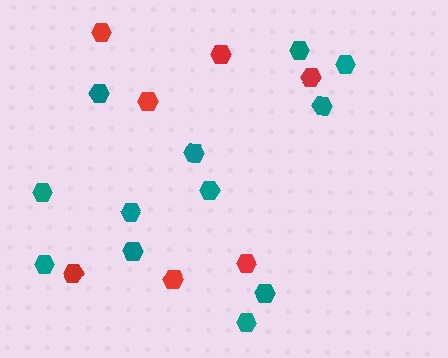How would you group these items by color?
There are 2 groups: one group of teal hexagons (12) and one group of red hexagons (7).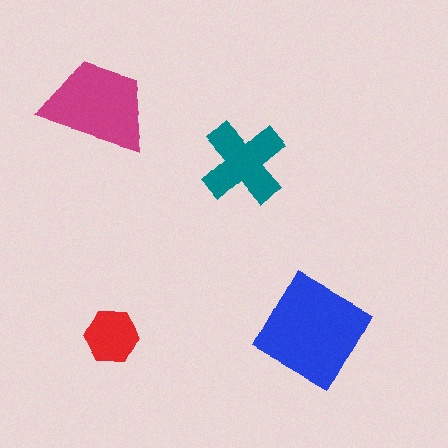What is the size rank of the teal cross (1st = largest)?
3rd.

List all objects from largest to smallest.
The blue diamond, the magenta trapezoid, the teal cross, the red hexagon.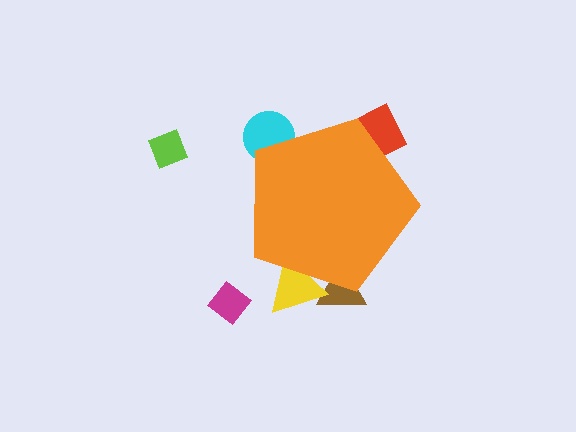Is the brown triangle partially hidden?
Yes, the brown triangle is partially hidden behind the orange pentagon.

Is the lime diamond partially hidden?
No, the lime diamond is fully visible.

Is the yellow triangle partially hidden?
Yes, the yellow triangle is partially hidden behind the orange pentagon.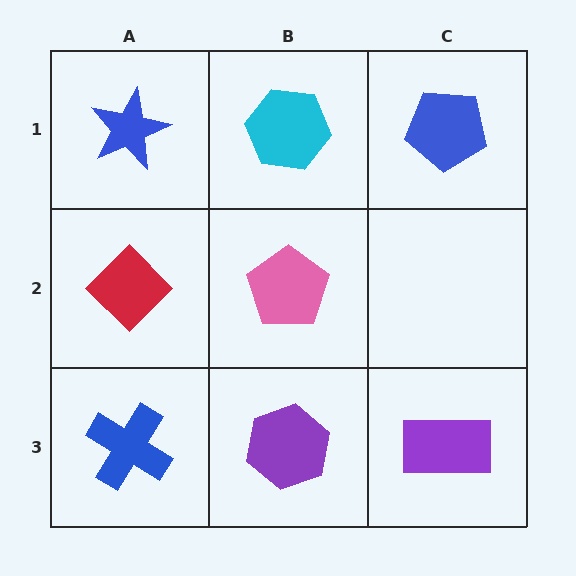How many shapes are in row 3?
3 shapes.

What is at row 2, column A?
A red diamond.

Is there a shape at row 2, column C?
No, that cell is empty.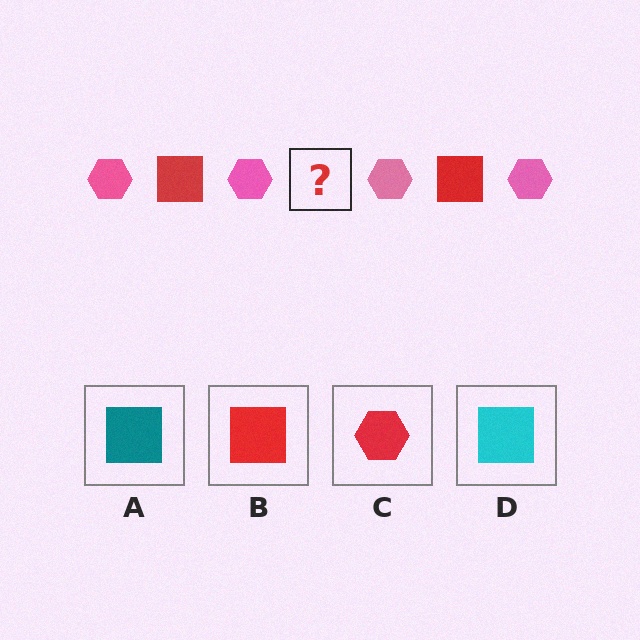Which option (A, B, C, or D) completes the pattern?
B.